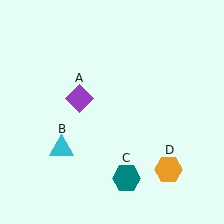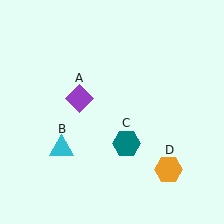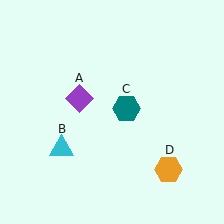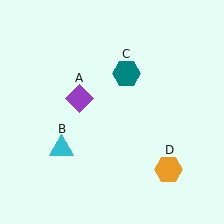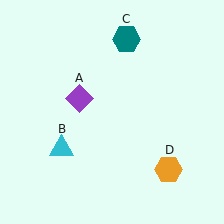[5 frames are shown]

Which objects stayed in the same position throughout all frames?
Purple diamond (object A) and cyan triangle (object B) and orange hexagon (object D) remained stationary.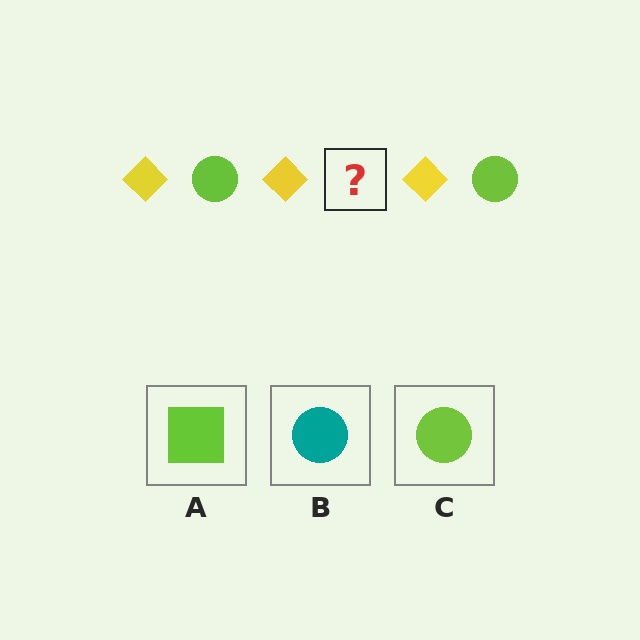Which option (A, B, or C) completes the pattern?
C.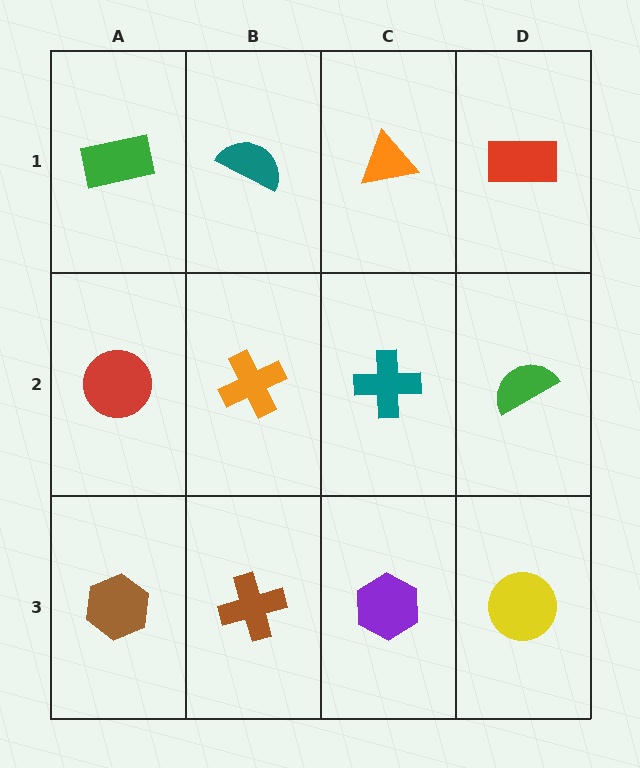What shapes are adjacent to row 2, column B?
A teal semicircle (row 1, column B), a brown cross (row 3, column B), a red circle (row 2, column A), a teal cross (row 2, column C).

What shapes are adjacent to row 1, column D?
A green semicircle (row 2, column D), an orange triangle (row 1, column C).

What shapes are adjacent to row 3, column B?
An orange cross (row 2, column B), a brown hexagon (row 3, column A), a purple hexagon (row 3, column C).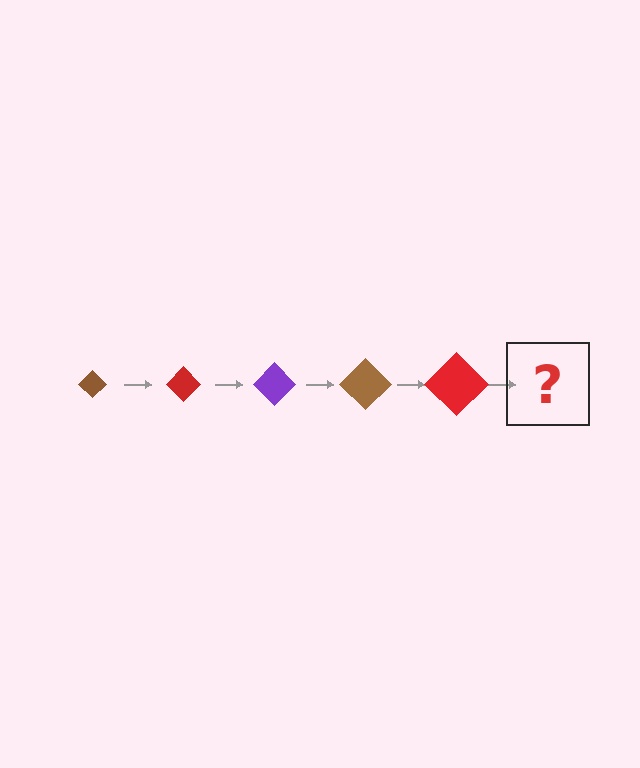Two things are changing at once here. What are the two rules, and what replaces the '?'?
The two rules are that the diamond grows larger each step and the color cycles through brown, red, and purple. The '?' should be a purple diamond, larger than the previous one.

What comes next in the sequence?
The next element should be a purple diamond, larger than the previous one.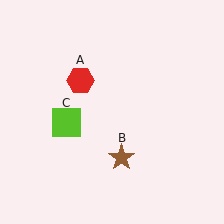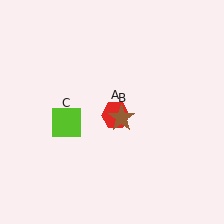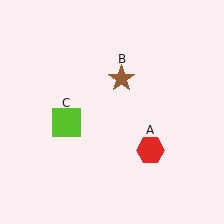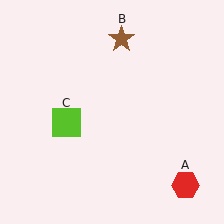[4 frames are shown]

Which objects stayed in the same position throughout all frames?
Lime square (object C) remained stationary.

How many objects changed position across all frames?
2 objects changed position: red hexagon (object A), brown star (object B).